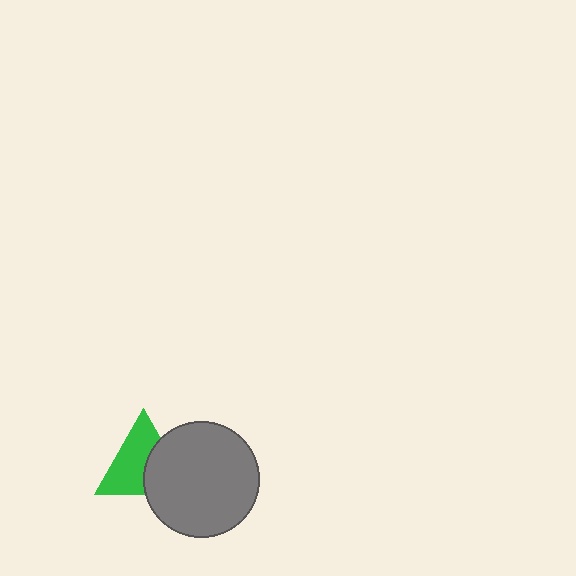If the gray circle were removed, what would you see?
You would see the complete green triangle.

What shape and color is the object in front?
The object in front is a gray circle.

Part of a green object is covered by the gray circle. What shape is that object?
It is a triangle.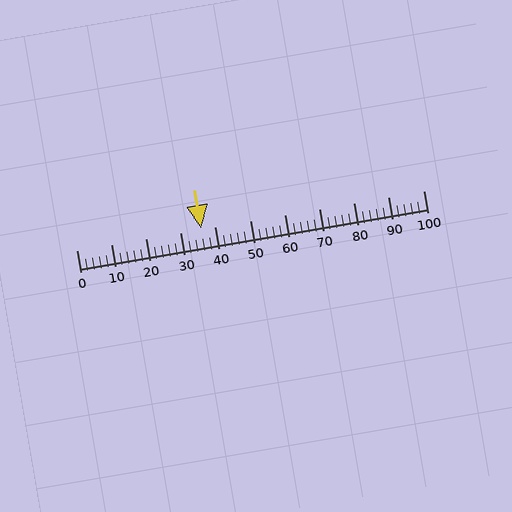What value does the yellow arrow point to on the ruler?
The yellow arrow points to approximately 36.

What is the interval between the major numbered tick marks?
The major tick marks are spaced 10 units apart.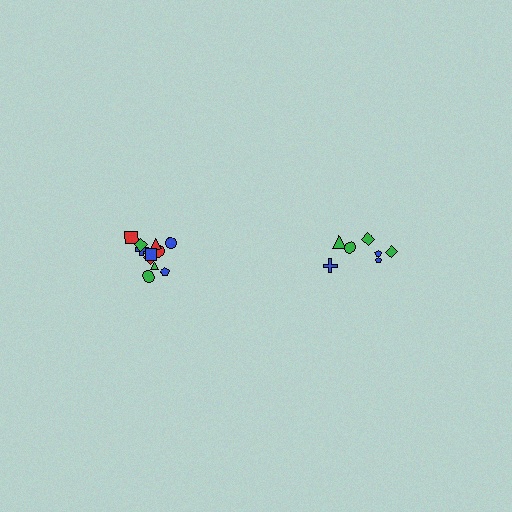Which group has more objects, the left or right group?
The left group.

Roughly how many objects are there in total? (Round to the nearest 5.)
Roughly 20 objects in total.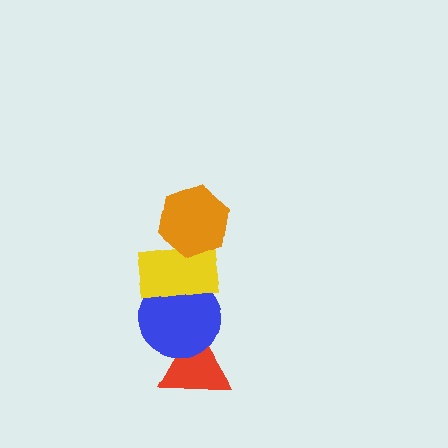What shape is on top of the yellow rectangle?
The orange hexagon is on top of the yellow rectangle.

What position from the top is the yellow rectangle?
The yellow rectangle is 2nd from the top.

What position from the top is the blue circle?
The blue circle is 3rd from the top.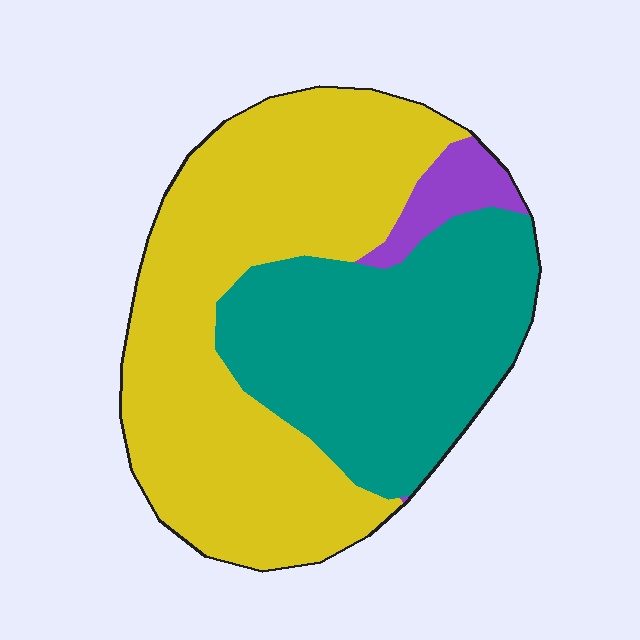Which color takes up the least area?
Purple, at roughly 5%.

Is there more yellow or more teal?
Yellow.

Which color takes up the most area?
Yellow, at roughly 55%.